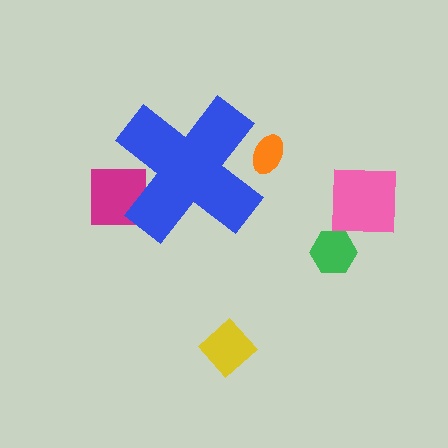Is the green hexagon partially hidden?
No, the green hexagon is fully visible.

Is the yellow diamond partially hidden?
No, the yellow diamond is fully visible.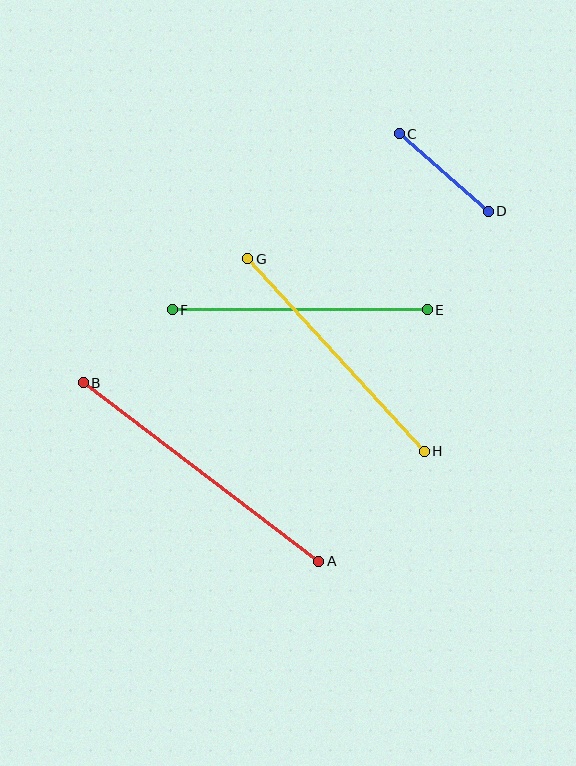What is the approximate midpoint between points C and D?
The midpoint is at approximately (444, 172) pixels.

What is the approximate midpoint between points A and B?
The midpoint is at approximately (201, 472) pixels.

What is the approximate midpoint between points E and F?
The midpoint is at approximately (300, 310) pixels.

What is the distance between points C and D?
The distance is approximately 118 pixels.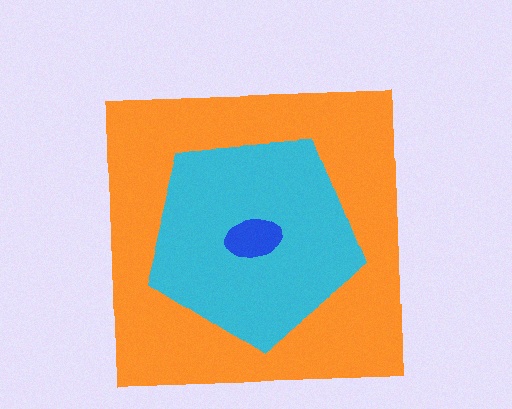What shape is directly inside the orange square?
The cyan pentagon.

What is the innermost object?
The blue ellipse.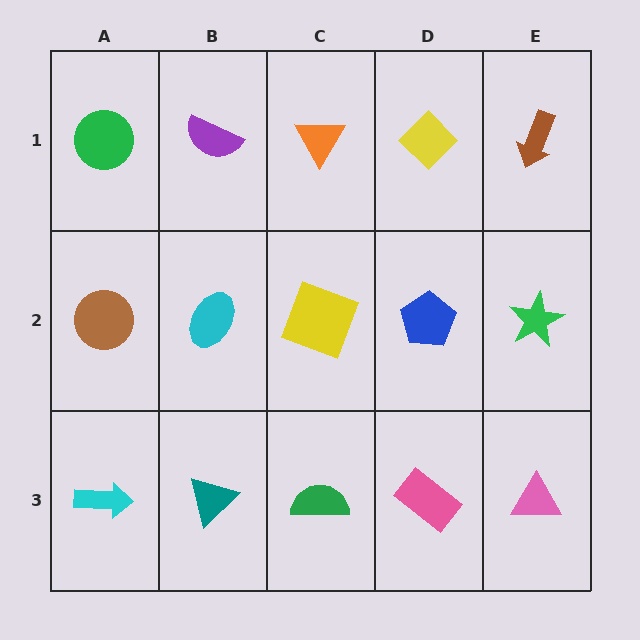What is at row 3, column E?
A pink triangle.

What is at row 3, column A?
A cyan arrow.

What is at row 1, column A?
A green circle.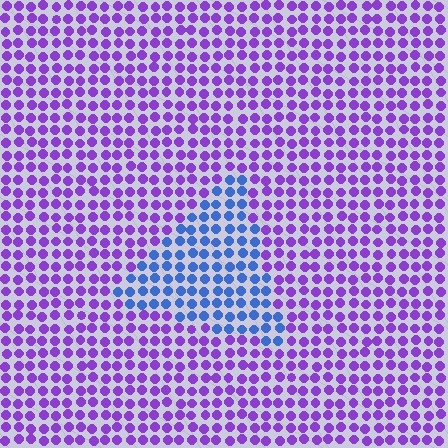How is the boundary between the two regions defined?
The boundary is defined purely by a slight shift in hue (about 53 degrees). Spacing, size, and orientation are identical on both sides.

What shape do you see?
I see a triangle.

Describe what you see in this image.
The image is filled with small purple elements in a uniform arrangement. A triangle-shaped region is visible where the elements are tinted to a slightly different hue, forming a subtle color boundary.